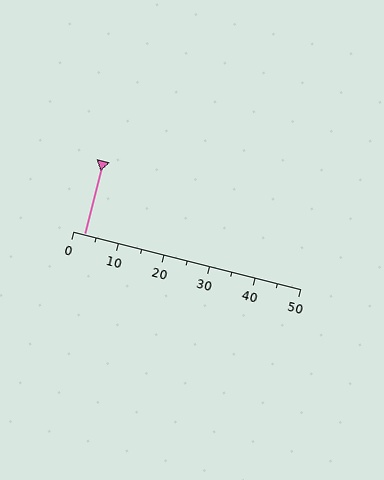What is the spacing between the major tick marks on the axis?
The major ticks are spaced 10 apart.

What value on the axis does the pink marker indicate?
The marker indicates approximately 2.5.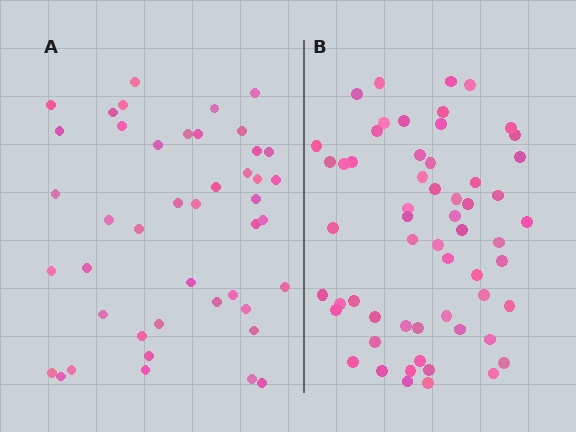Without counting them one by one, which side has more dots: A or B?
Region B (the right region) has more dots.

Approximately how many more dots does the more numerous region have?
Region B has approximately 15 more dots than region A.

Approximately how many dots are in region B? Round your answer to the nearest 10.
About 60 dots. (The exact count is 58, which rounds to 60.)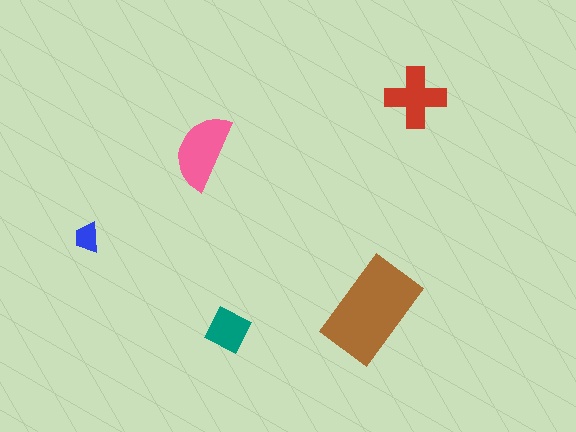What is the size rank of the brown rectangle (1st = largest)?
1st.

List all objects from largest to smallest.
The brown rectangle, the pink semicircle, the red cross, the teal square, the blue trapezoid.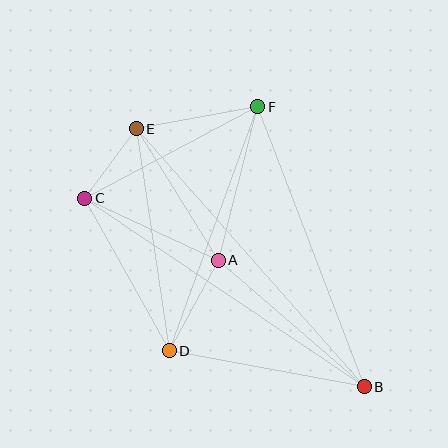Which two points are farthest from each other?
Points B and E are farthest from each other.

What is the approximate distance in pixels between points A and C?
The distance between A and C is approximately 147 pixels.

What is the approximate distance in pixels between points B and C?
The distance between B and C is approximately 337 pixels.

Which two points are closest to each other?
Points C and E are closest to each other.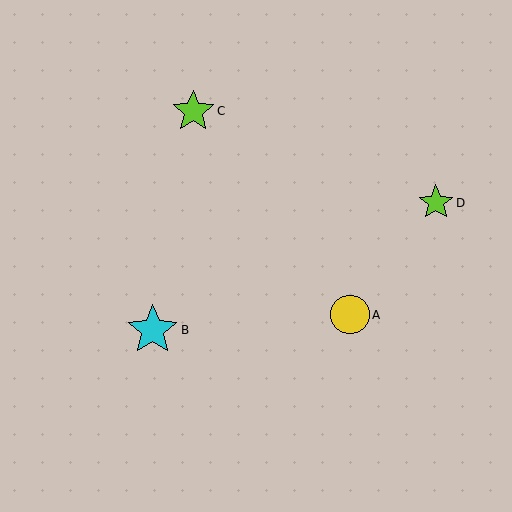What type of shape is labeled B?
Shape B is a cyan star.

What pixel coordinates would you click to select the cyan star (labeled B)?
Click at (153, 330) to select the cyan star B.